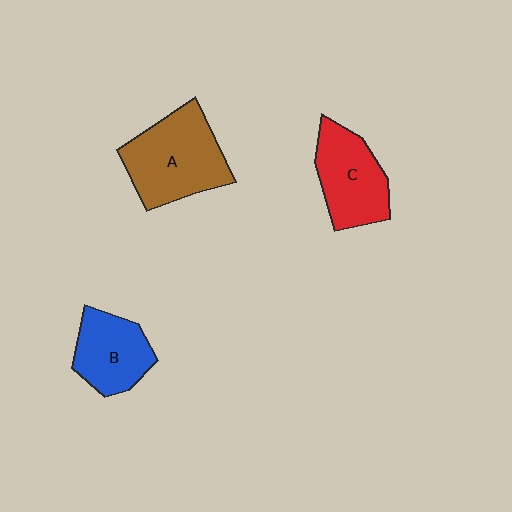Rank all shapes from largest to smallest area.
From largest to smallest: A (brown), C (red), B (blue).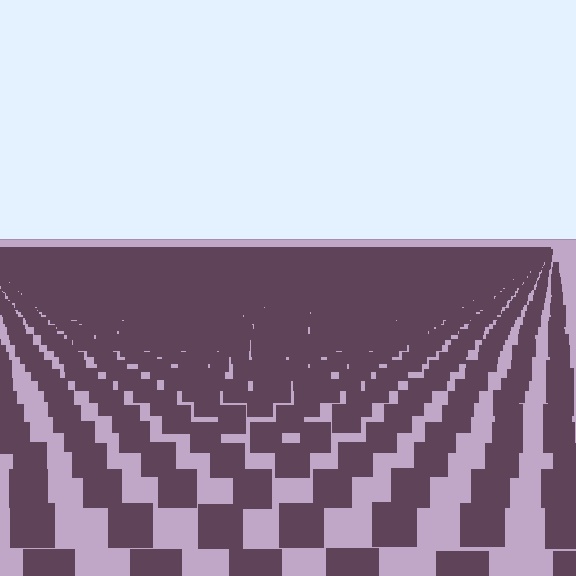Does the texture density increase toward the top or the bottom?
Density increases toward the top.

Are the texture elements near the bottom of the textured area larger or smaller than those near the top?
Larger. Near the bottom, elements are closer to the viewer and appear at a bigger on-screen size.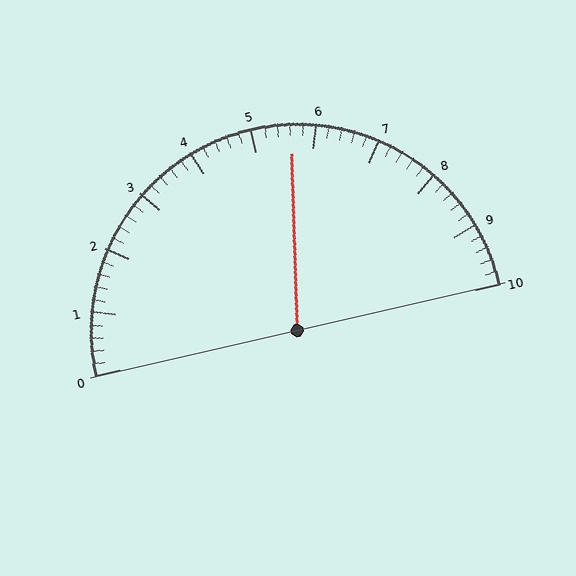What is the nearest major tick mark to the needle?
The nearest major tick mark is 6.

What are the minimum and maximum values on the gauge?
The gauge ranges from 0 to 10.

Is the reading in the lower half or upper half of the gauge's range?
The reading is in the upper half of the range (0 to 10).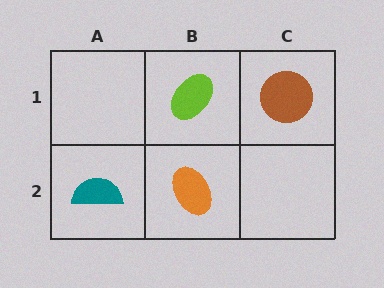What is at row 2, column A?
A teal semicircle.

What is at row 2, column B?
An orange ellipse.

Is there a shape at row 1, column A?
No, that cell is empty.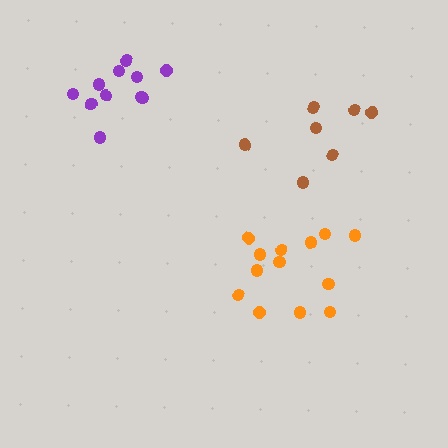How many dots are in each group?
Group 1: 13 dots, Group 2: 7 dots, Group 3: 12 dots (32 total).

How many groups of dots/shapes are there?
There are 3 groups.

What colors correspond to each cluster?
The clusters are colored: orange, brown, purple.